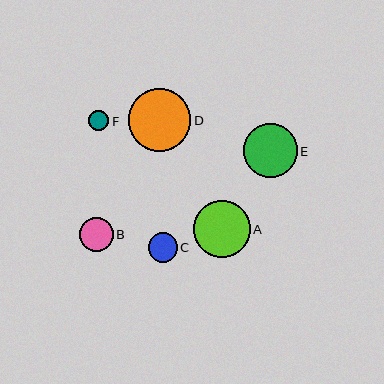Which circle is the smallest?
Circle F is the smallest with a size of approximately 20 pixels.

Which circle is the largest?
Circle D is the largest with a size of approximately 63 pixels.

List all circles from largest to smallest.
From largest to smallest: D, A, E, B, C, F.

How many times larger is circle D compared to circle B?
Circle D is approximately 1.9 times the size of circle B.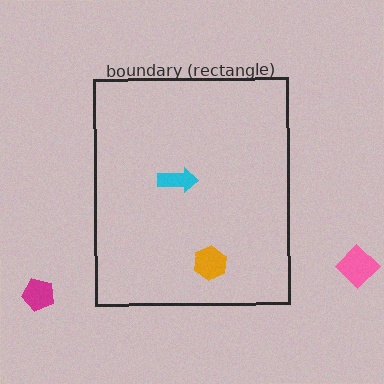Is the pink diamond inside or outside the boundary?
Outside.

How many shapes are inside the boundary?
2 inside, 2 outside.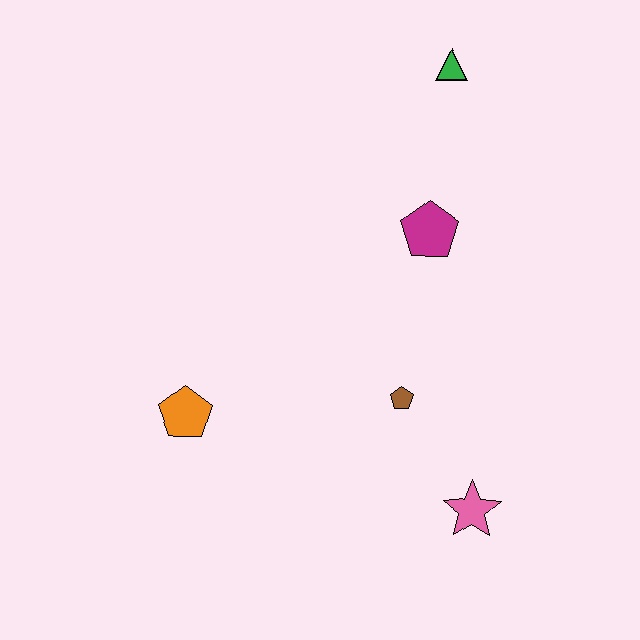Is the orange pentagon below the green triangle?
Yes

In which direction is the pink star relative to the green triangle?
The pink star is below the green triangle.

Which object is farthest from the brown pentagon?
The green triangle is farthest from the brown pentagon.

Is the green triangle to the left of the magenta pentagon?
No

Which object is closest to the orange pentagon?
The brown pentagon is closest to the orange pentagon.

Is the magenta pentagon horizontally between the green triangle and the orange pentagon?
Yes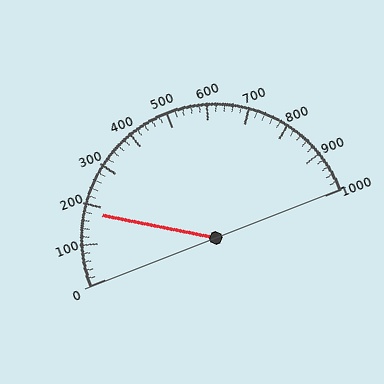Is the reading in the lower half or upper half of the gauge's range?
The reading is in the lower half of the range (0 to 1000).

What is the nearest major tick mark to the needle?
The nearest major tick mark is 200.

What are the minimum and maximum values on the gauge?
The gauge ranges from 0 to 1000.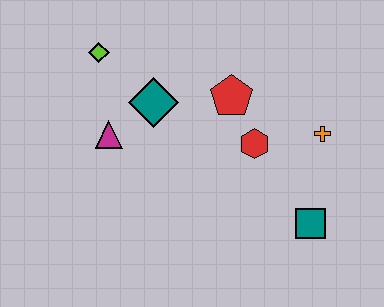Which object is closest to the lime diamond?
The teal diamond is closest to the lime diamond.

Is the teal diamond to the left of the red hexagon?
Yes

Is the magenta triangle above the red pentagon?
No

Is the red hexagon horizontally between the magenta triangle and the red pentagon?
No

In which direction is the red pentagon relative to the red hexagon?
The red pentagon is above the red hexagon.